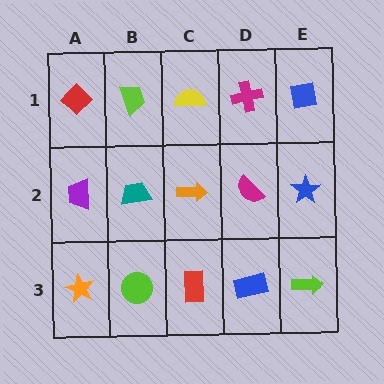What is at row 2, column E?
A blue star.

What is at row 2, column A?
A purple trapezoid.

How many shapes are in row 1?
5 shapes.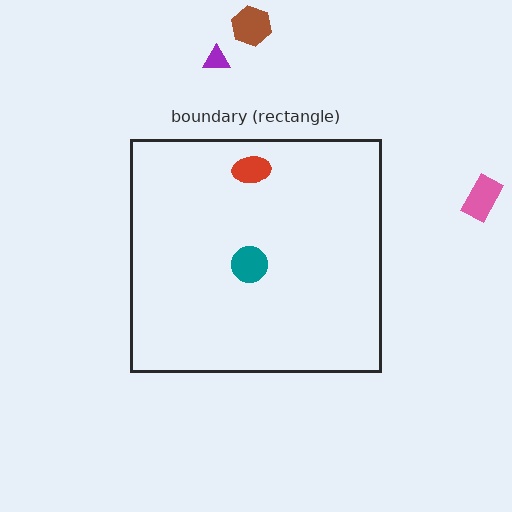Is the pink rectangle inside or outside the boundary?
Outside.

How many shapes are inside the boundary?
2 inside, 3 outside.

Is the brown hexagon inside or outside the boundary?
Outside.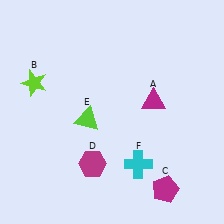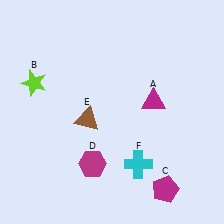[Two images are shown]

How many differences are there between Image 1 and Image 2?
There is 1 difference between the two images.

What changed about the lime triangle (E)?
In Image 1, E is lime. In Image 2, it changed to brown.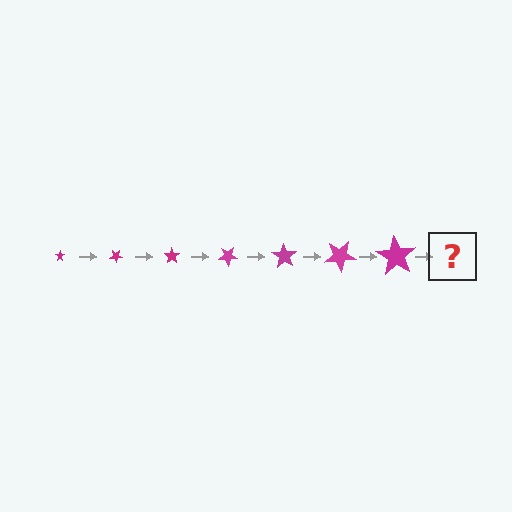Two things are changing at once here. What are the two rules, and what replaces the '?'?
The two rules are that the star grows larger each step and it rotates 35 degrees each step. The '?' should be a star, larger than the previous one and rotated 245 degrees from the start.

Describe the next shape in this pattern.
It should be a star, larger than the previous one and rotated 245 degrees from the start.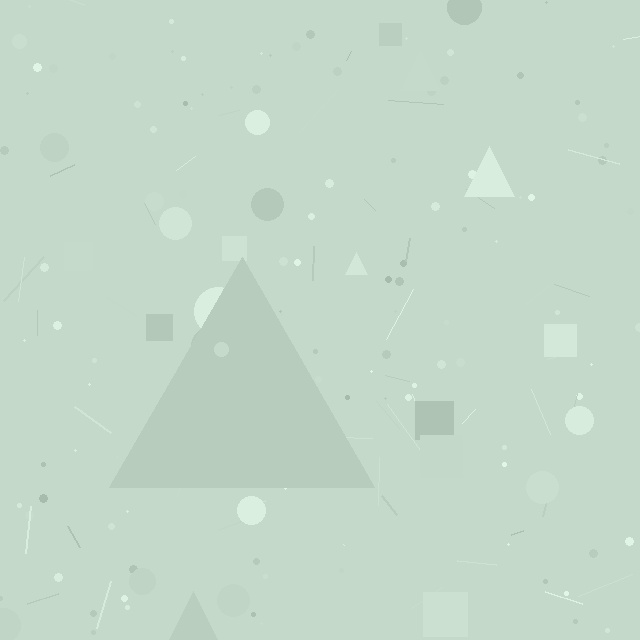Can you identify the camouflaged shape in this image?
The camouflaged shape is a triangle.